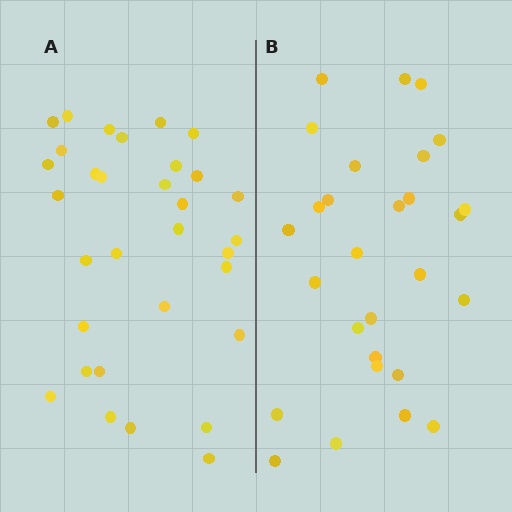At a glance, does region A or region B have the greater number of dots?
Region A (the left region) has more dots.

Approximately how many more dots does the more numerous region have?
Region A has about 4 more dots than region B.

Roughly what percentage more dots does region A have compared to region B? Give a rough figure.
About 15% more.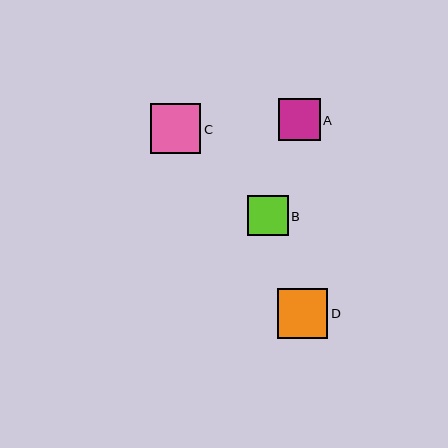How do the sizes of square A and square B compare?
Square A and square B are approximately the same size.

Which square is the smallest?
Square B is the smallest with a size of approximately 40 pixels.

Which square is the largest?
Square D is the largest with a size of approximately 50 pixels.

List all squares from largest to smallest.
From largest to smallest: D, C, A, B.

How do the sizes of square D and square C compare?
Square D and square C are approximately the same size.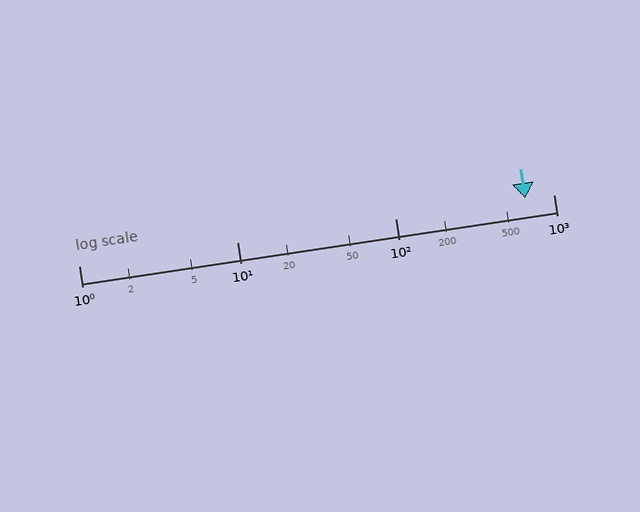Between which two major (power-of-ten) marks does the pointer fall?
The pointer is between 100 and 1000.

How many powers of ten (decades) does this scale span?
The scale spans 3 decades, from 1 to 1000.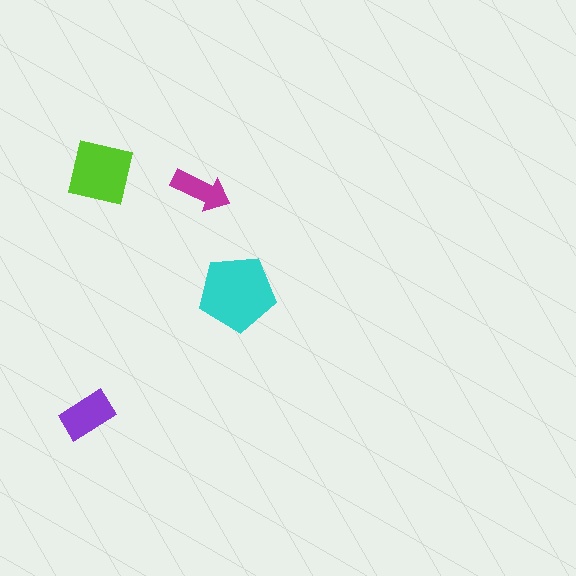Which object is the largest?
The cyan pentagon.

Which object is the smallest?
The magenta arrow.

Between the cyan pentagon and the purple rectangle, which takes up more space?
The cyan pentagon.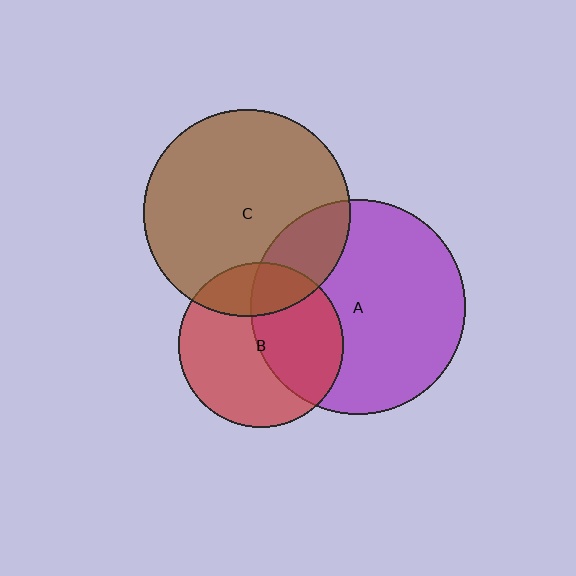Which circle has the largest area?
Circle A (purple).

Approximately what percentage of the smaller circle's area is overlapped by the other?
Approximately 20%.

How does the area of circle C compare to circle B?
Approximately 1.6 times.